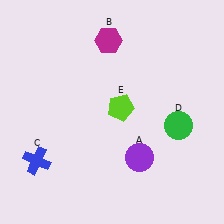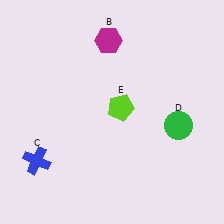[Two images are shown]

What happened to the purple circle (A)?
The purple circle (A) was removed in Image 2. It was in the bottom-right area of Image 1.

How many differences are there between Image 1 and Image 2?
There is 1 difference between the two images.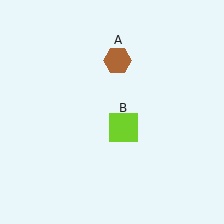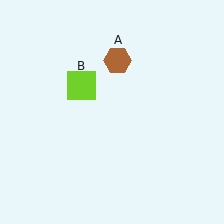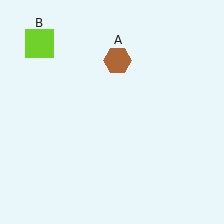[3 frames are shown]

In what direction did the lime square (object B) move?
The lime square (object B) moved up and to the left.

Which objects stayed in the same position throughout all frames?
Brown hexagon (object A) remained stationary.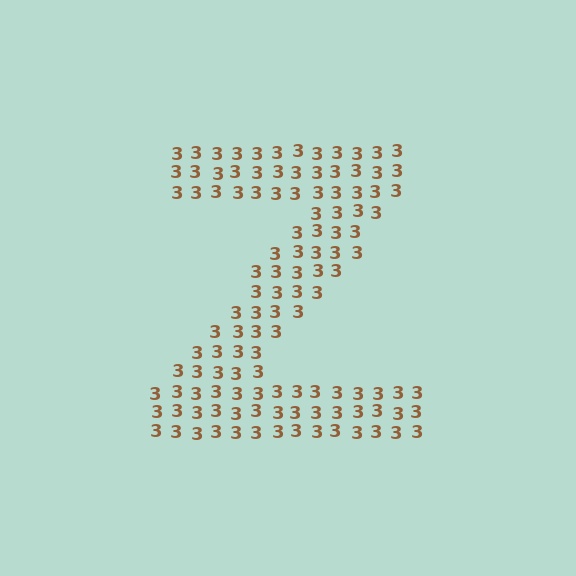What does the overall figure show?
The overall figure shows the letter Z.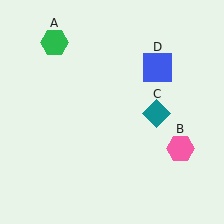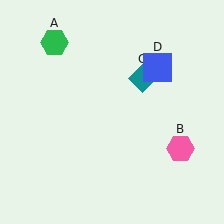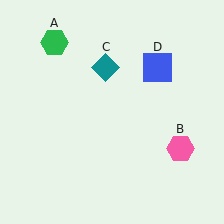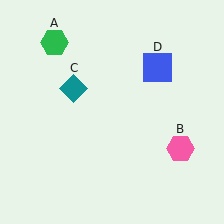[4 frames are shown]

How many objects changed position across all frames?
1 object changed position: teal diamond (object C).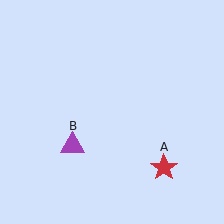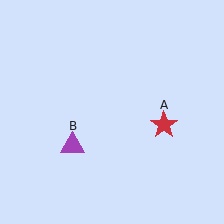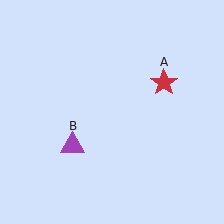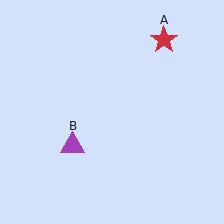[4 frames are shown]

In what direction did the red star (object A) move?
The red star (object A) moved up.